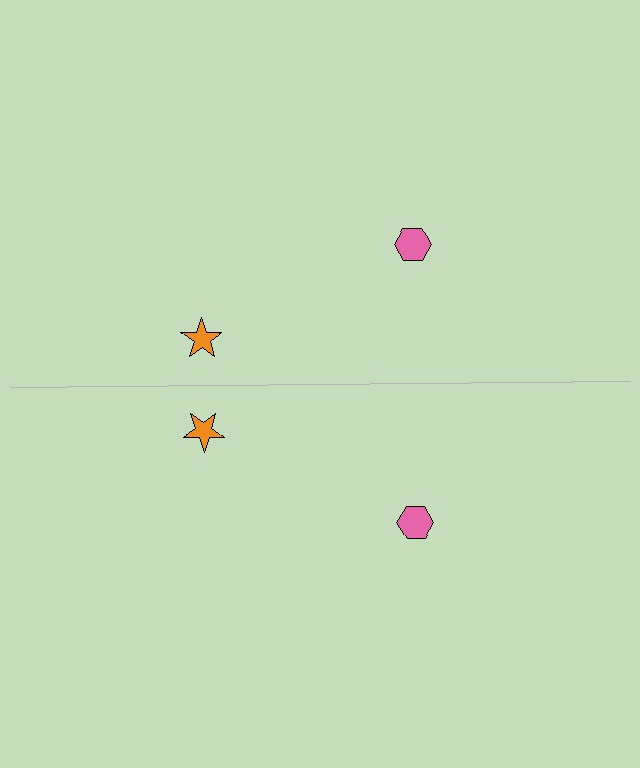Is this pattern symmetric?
Yes, this pattern has bilateral (reflection) symmetry.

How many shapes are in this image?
There are 4 shapes in this image.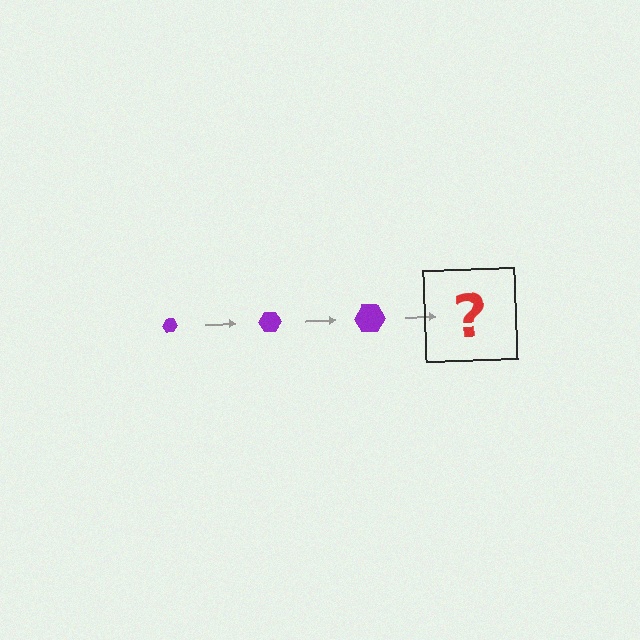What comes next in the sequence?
The next element should be a purple hexagon, larger than the previous one.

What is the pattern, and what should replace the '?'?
The pattern is that the hexagon gets progressively larger each step. The '?' should be a purple hexagon, larger than the previous one.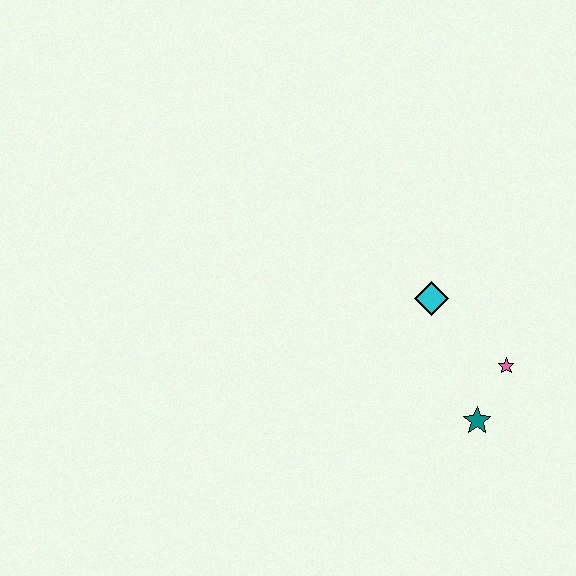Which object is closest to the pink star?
The teal star is closest to the pink star.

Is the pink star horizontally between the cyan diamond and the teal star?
No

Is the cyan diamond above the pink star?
Yes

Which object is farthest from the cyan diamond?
The teal star is farthest from the cyan diamond.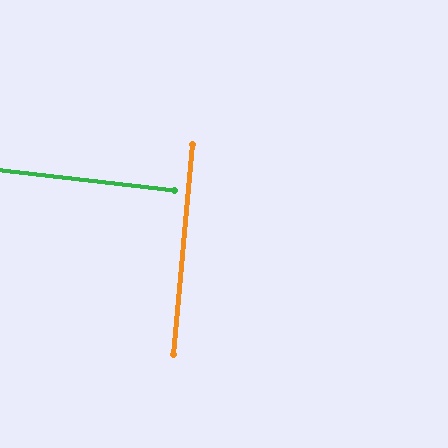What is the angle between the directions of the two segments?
Approximately 88 degrees.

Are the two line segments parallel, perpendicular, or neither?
Perpendicular — they meet at approximately 88°.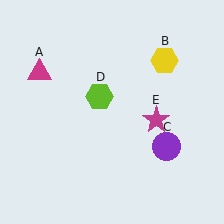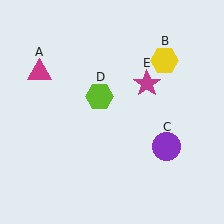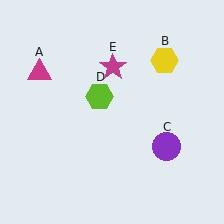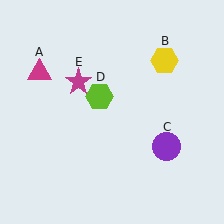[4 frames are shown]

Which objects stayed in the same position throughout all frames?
Magenta triangle (object A) and yellow hexagon (object B) and purple circle (object C) and lime hexagon (object D) remained stationary.